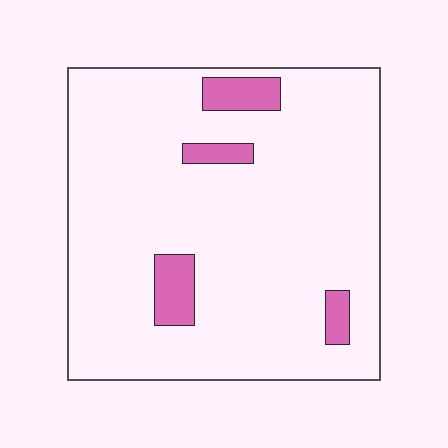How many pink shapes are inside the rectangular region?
4.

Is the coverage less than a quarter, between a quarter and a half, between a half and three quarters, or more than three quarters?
Less than a quarter.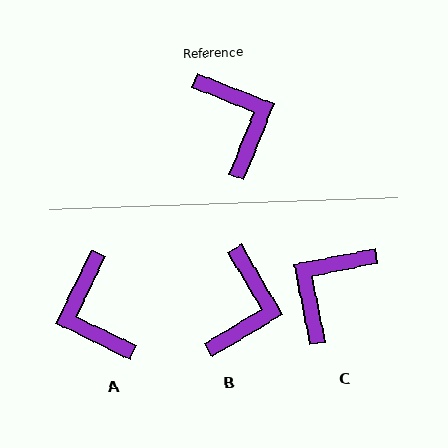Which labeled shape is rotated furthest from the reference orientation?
A, about 176 degrees away.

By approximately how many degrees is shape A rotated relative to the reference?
Approximately 176 degrees counter-clockwise.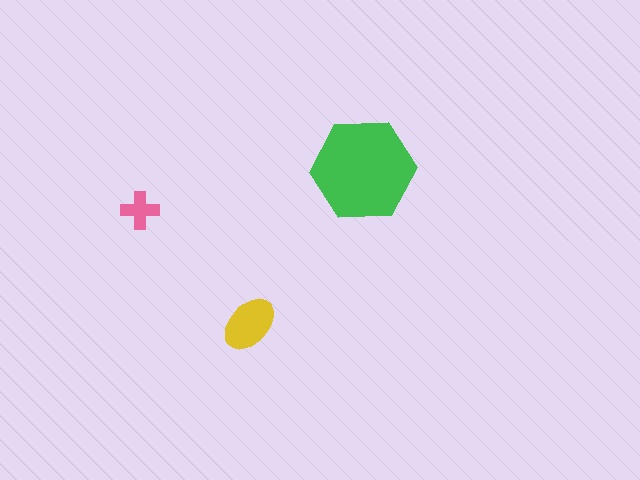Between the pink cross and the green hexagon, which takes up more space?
The green hexagon.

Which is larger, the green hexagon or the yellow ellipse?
The green hexagon.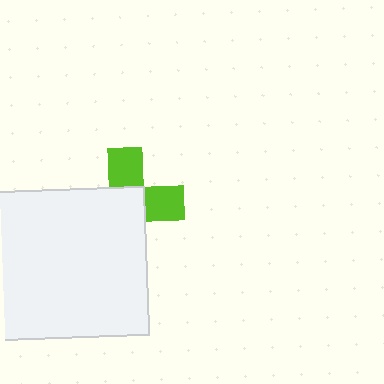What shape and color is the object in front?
The object in front is a white square.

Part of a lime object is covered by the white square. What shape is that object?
It is a cross.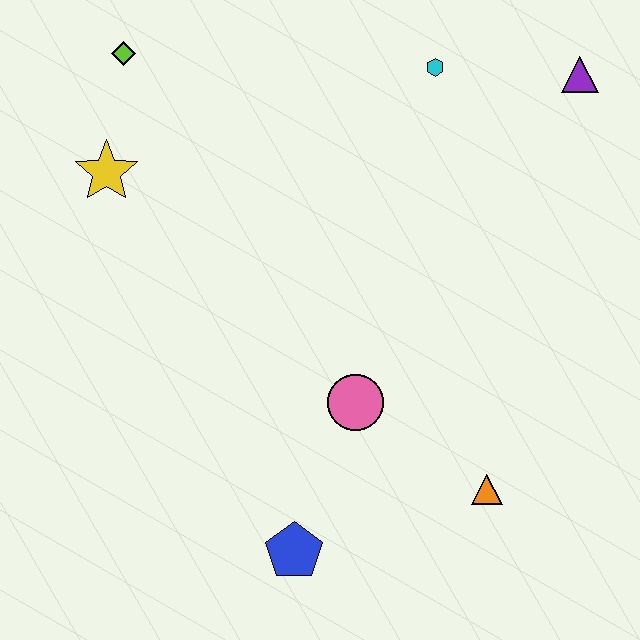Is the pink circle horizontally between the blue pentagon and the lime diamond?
No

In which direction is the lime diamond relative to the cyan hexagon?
The lime diamond is to the left of the cyan hexagon.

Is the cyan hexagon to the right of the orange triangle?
No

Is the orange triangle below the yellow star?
Yes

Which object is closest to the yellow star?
The lime diamond is closest to the yellow star.